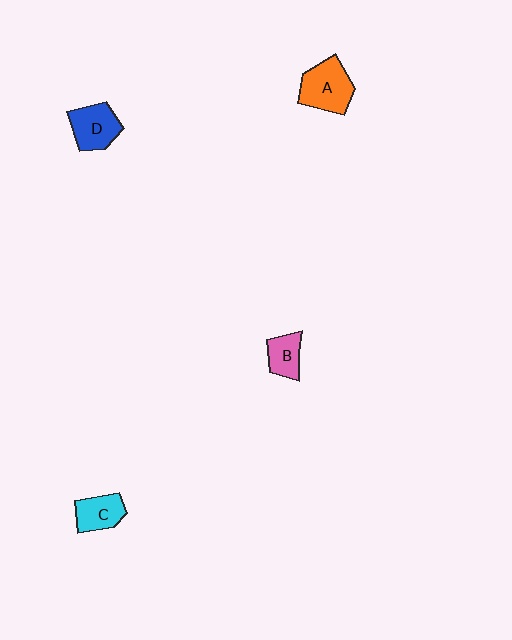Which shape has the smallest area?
Shape B (pink).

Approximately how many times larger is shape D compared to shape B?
Approximately 1.4 times.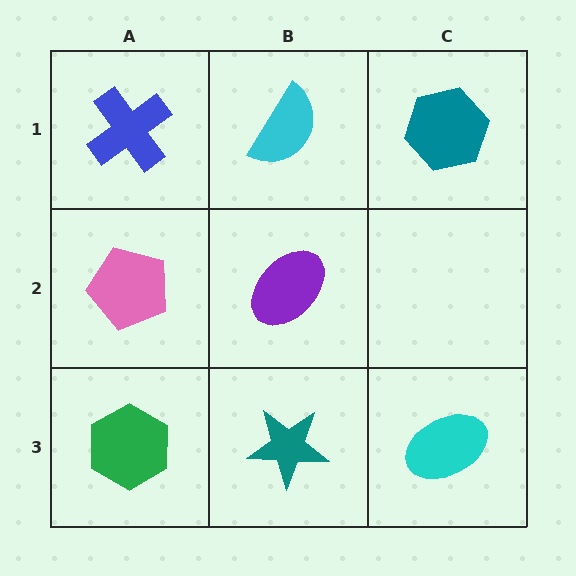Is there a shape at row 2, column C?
No, that cell is empty.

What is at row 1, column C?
A teal hexagon.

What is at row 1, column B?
A cyan semicircle.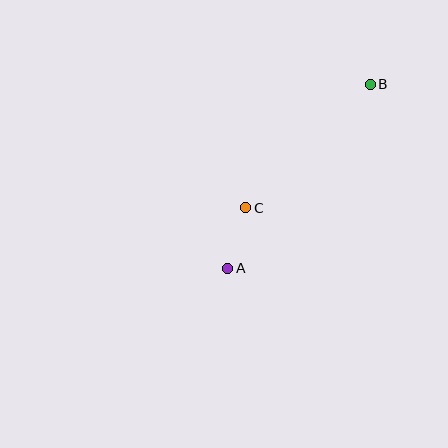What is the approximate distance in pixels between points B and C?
The distance between B and C is approximately 175 pixels.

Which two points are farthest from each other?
Points A and B are farthest from each other.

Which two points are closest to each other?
Points A and C are closest to each other.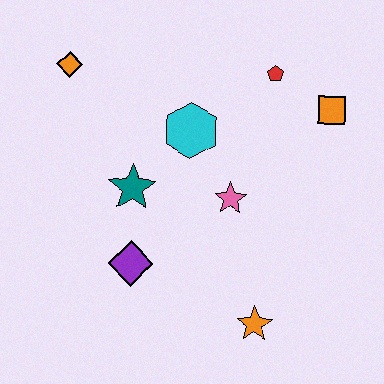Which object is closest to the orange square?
The red pentagon is closest to the orange square.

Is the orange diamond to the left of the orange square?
Yes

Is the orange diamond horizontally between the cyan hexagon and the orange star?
No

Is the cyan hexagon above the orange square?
No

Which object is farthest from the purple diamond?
The orange square is farthest from the purple diamond.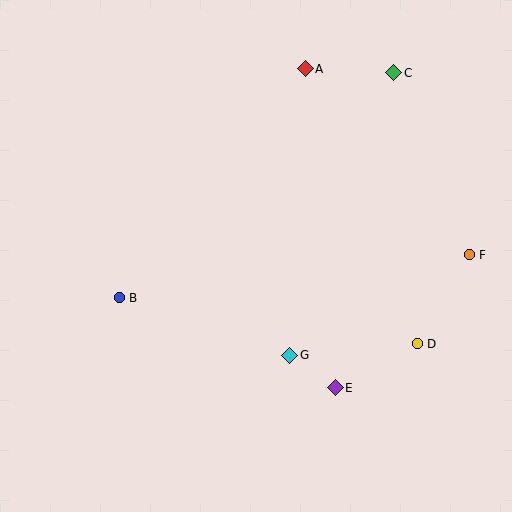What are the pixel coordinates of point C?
Point C is at (394, 73).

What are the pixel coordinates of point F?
Point F is at (469, 255).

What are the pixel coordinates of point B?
Point B is at (119, 298).